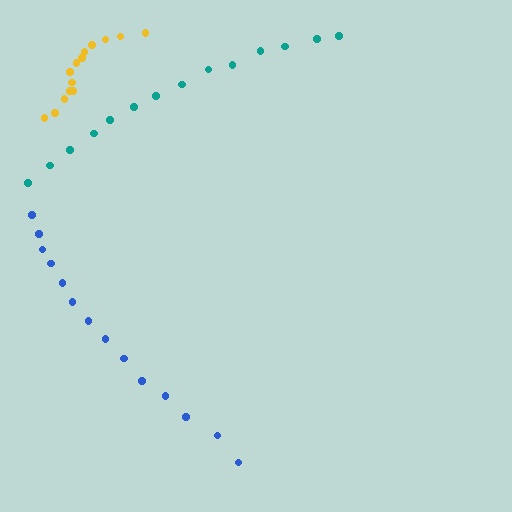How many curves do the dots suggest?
There are 3 distinct paths.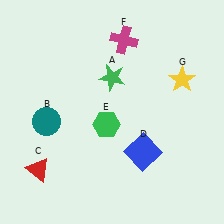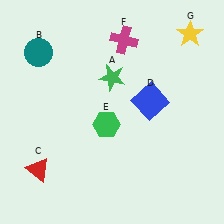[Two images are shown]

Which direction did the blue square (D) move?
The blue square (D) moved up.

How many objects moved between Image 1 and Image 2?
3 objects moved between the two images.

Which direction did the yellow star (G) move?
The yellow star (G) moved up.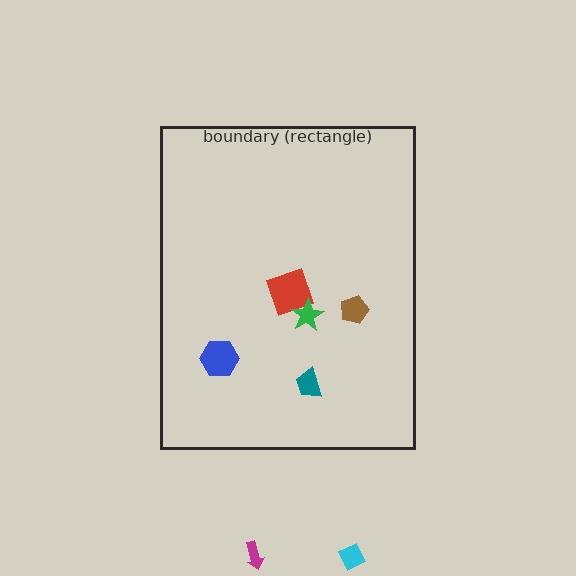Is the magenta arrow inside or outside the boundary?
Outside.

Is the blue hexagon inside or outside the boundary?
Inside.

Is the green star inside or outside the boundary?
Inside.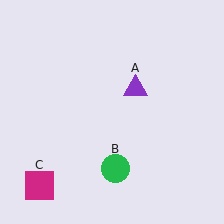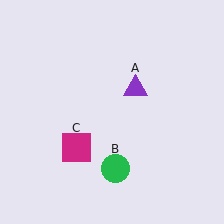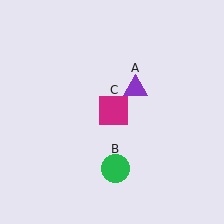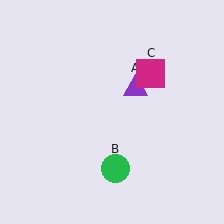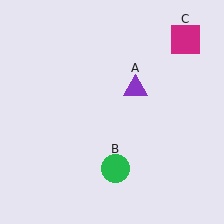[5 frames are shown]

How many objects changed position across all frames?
1 object changed position: magenta square (object C).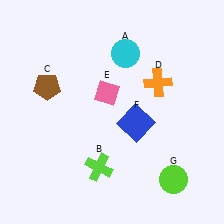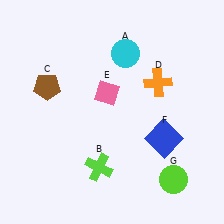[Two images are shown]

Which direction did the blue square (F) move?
The blue square (F) moved right.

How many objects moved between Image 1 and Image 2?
1 object moved between the two images.